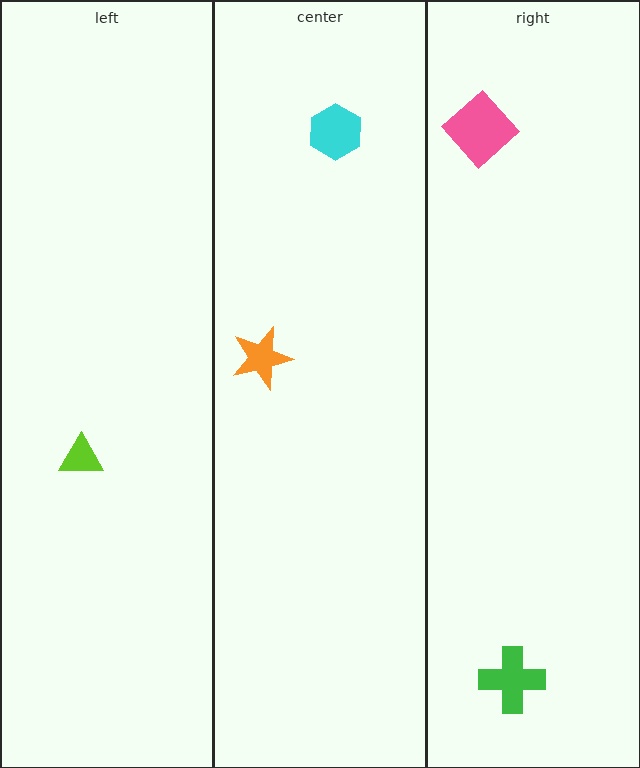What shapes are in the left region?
The lime triangle.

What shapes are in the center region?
The cyan hexagon, the orange star.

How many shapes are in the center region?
2.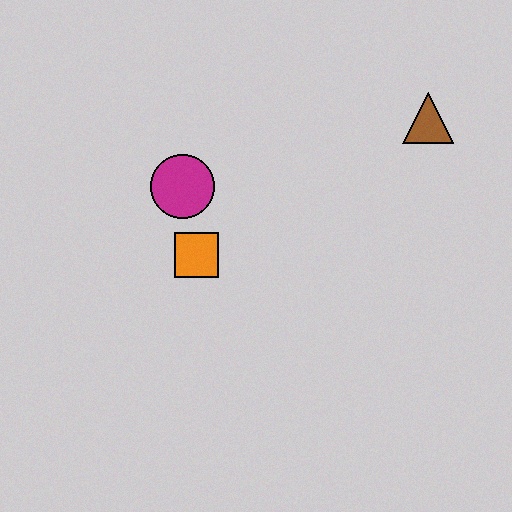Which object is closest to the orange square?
The magenta circle is closest to the orange square.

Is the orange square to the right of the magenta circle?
Yes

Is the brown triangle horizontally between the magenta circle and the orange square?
No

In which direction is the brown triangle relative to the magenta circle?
The brown triangle is to the right of the magenta circle.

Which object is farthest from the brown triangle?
The orange square is farthest from the brown triangle.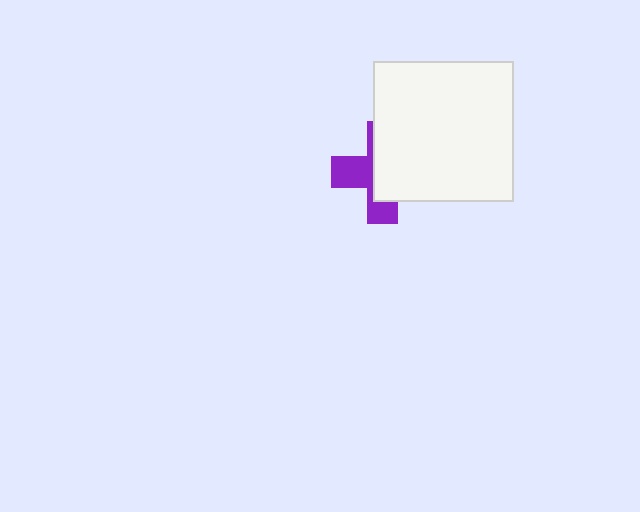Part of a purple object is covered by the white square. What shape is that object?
It is a cross.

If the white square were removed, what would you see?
You would see the complete purple cross.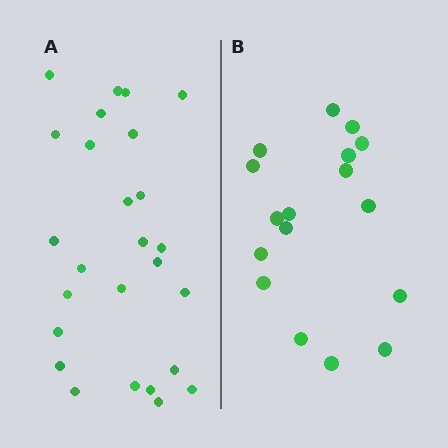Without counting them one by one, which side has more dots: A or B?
Region A (the left region) has more dots.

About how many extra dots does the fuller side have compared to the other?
Region A has roughly 8 or so more dots than region B.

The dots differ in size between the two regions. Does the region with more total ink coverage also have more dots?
No. Region B has more total ink coverage because its dots are larger, but region A actually contains more individual dots. Total area can be misleading — the number of items is what matters here.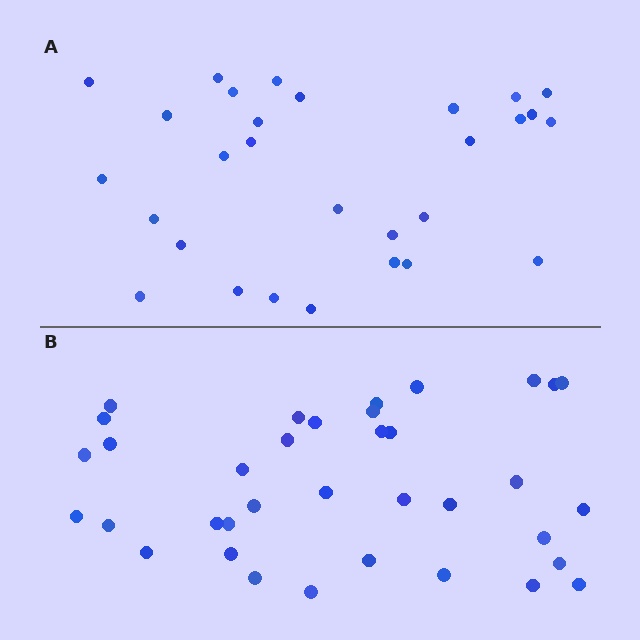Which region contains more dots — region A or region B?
Region B (the bottom region) has more dots.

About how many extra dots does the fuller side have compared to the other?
Region B has roughly 8 or so more dots than region A.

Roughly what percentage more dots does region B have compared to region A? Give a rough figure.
About 25% more.